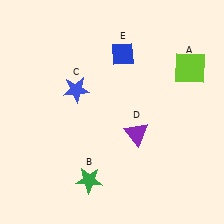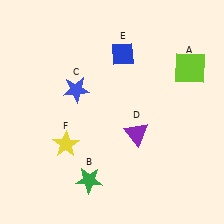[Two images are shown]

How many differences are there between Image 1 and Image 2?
There is 1 difference between the two images.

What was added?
A yellow star (F) was added in Image 2.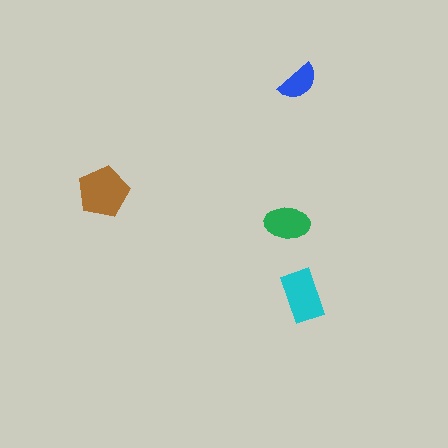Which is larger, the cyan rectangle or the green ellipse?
The cyan rectangle.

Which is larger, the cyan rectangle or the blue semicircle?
The cyan rectangle.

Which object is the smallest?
The blue semicircle.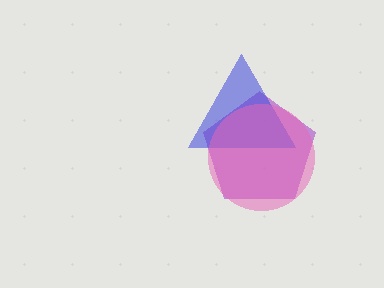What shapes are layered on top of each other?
The layered shapes are: a purple pentagon, a blue triangle, a pink circle.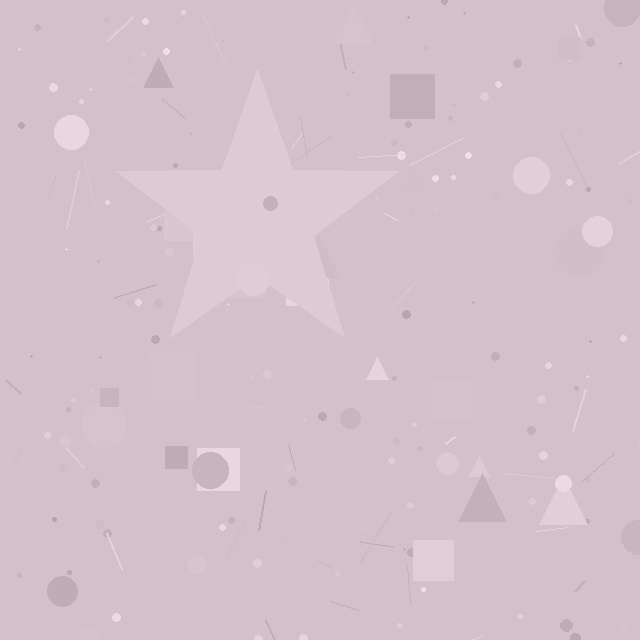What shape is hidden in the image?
A star is hidden in the image.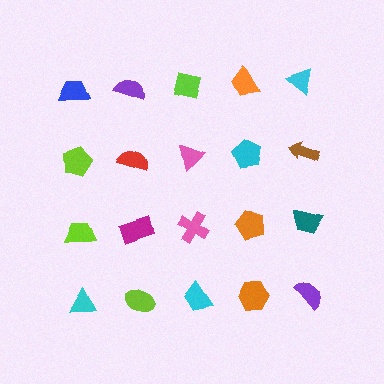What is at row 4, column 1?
A cyan triangle.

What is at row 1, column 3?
A lime square.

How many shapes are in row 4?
5 shapes.